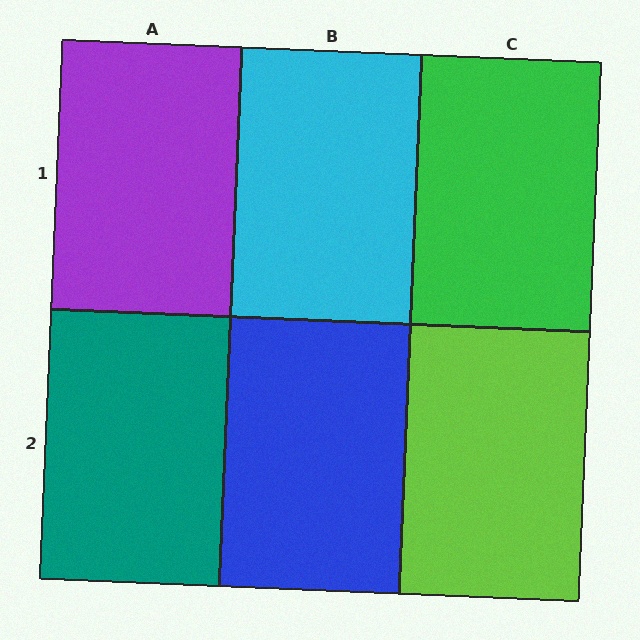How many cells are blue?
1 cell is blue.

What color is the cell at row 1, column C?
Green.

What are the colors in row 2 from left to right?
Teal, blue, lime.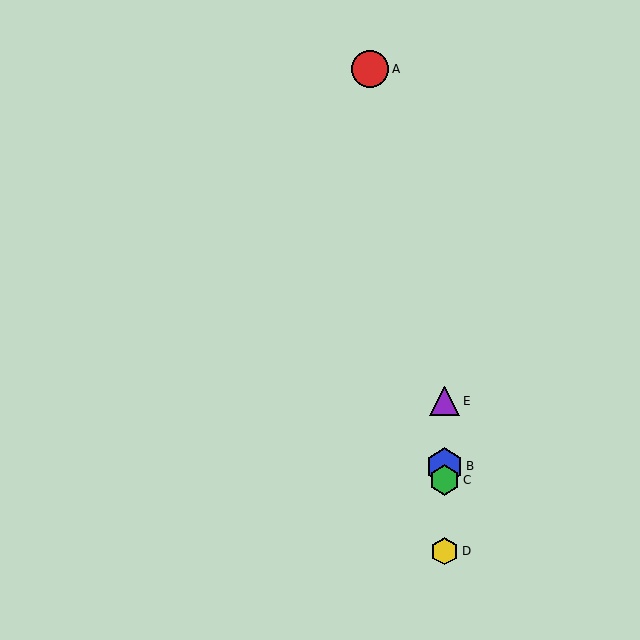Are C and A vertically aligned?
No, C is at x≈445 and A is at x≈370.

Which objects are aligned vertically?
Objects B, C, D, E are aligned vertically.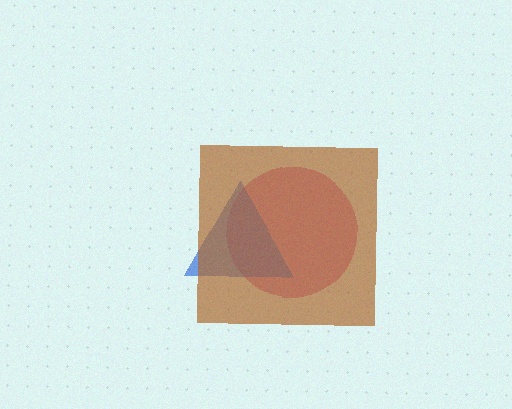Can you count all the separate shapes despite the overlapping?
Yes, there are 3 separate shapes.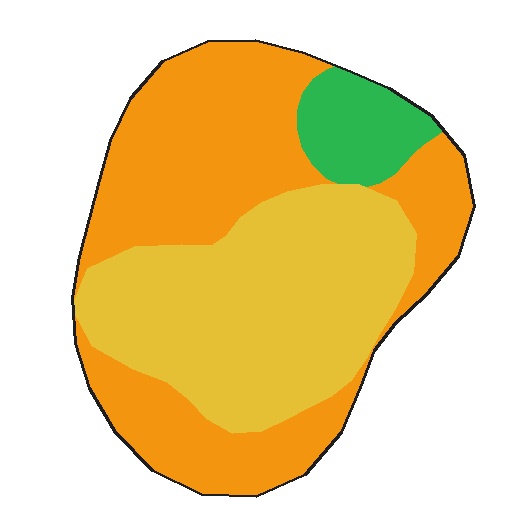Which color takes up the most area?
Orange, at roughly 50%.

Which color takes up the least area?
Green, at roughly 10%.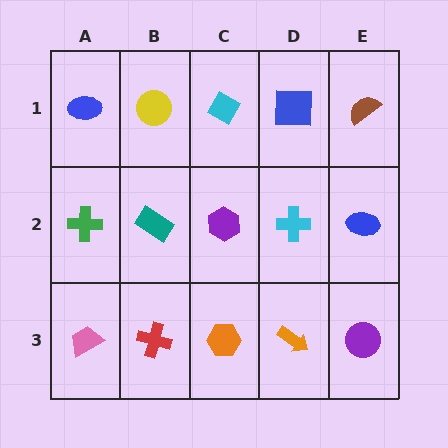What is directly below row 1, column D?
A cyan cross.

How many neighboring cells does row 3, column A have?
2.